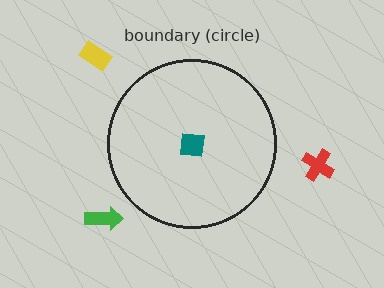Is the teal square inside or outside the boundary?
Inside.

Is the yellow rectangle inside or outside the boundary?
Outside.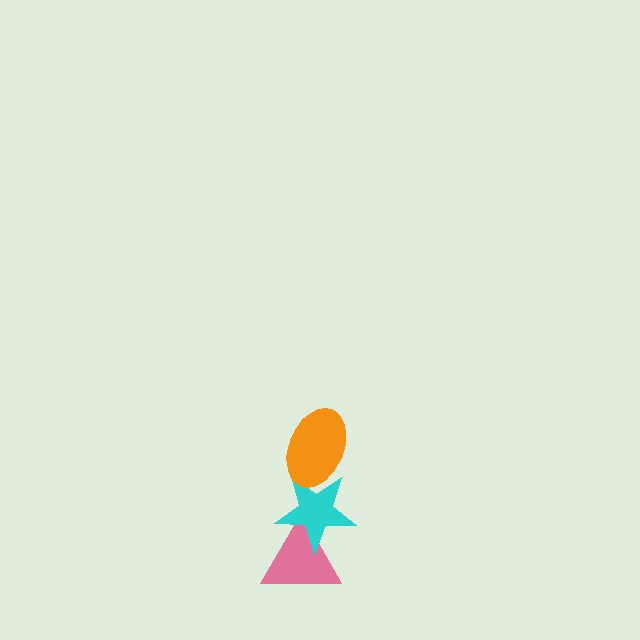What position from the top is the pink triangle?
The pink triangle is 3rd from the top.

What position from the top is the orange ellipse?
The orange ellipse is 1st from the top.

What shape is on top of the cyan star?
The orange ellipse is on top of the cyan star.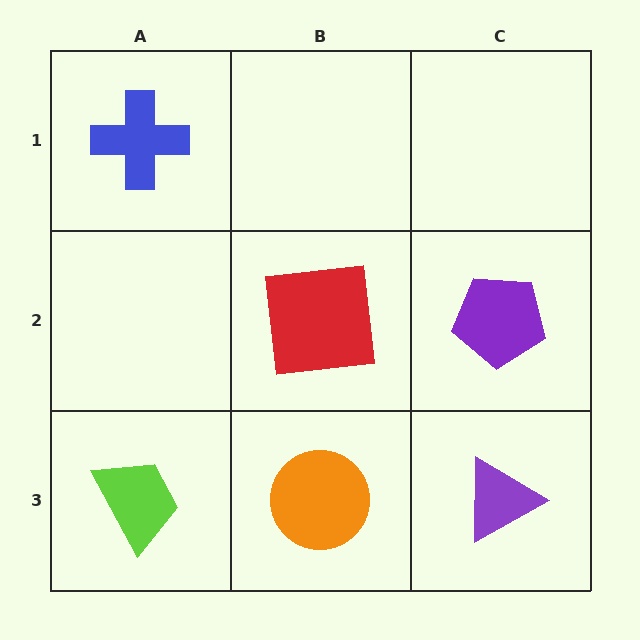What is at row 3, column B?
An orange circle.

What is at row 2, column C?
A purple pentagon.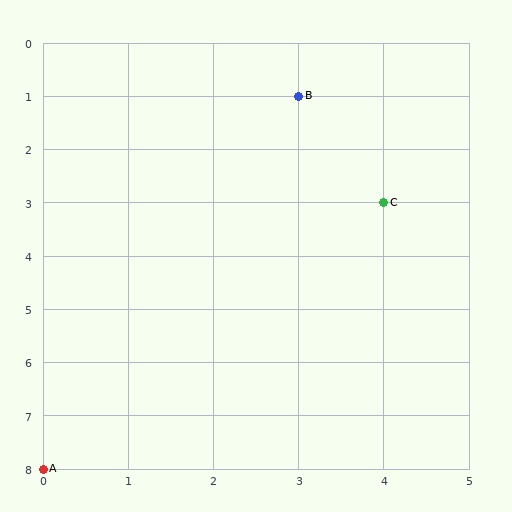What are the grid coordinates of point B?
Point B is at grid coordinates (3, 1).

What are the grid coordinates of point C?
Point C is at grid coordinates (4, 3).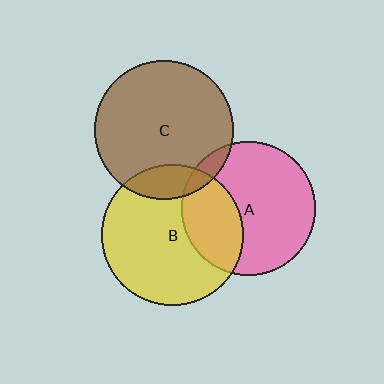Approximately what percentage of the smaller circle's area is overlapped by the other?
Approximately 30%.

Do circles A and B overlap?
Yes.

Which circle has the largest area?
Circle B (yellow).